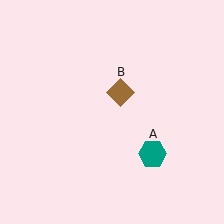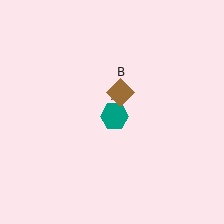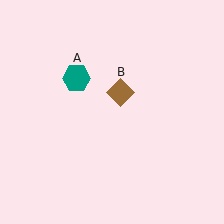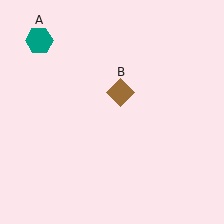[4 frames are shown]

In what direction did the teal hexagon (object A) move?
The teal hexagon (object A) moved up and to the left.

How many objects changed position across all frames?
1 object changed position: teal hexagon (object A).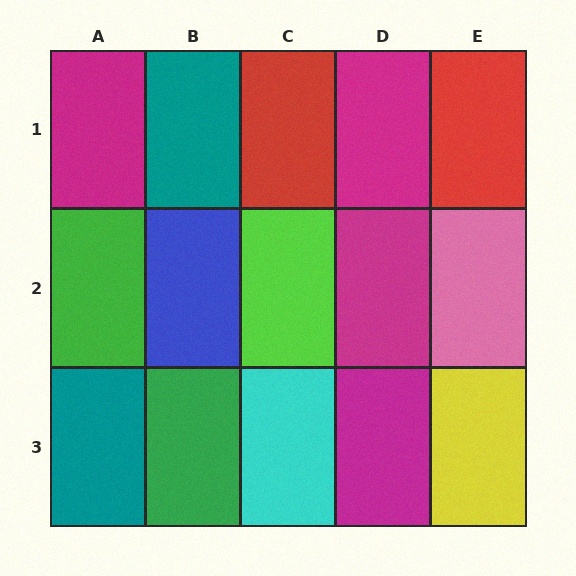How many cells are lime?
1 cell is lime.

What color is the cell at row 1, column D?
Magenta.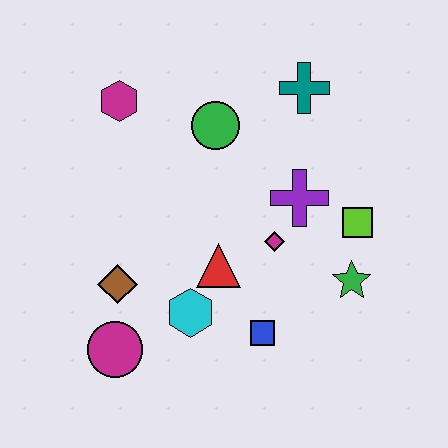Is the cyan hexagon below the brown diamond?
Yes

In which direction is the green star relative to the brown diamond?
The green star is to the right of the brown diamond.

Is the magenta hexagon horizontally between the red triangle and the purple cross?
No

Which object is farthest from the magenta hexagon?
The green star is farthest from the magenta hexagon.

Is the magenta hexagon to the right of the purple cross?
No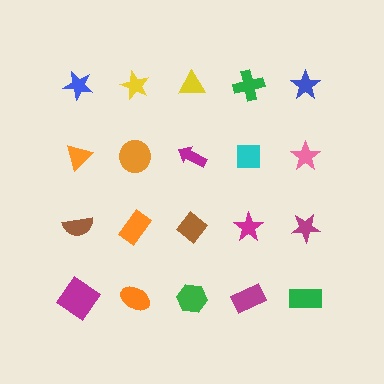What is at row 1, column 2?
A yellow star.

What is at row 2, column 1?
An orange triangle.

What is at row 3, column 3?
A brown diamond.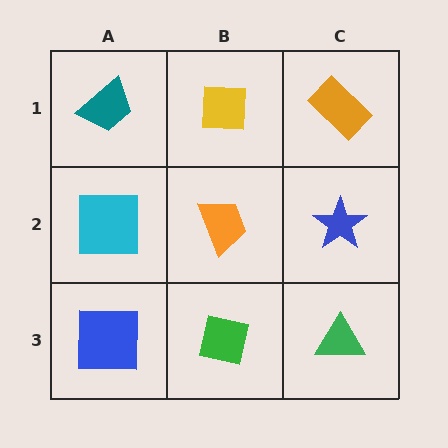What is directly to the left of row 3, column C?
A green square.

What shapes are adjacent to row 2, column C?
An orange rectangle (row 1, column C), a green triangle (row 3, column C), an orange trapezoid (row 2, column B).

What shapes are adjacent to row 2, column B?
A yellow square (row 1, column B), a green square (row 3, column B), a cyan square (row 2, column A), a blue star (row 2, column C).